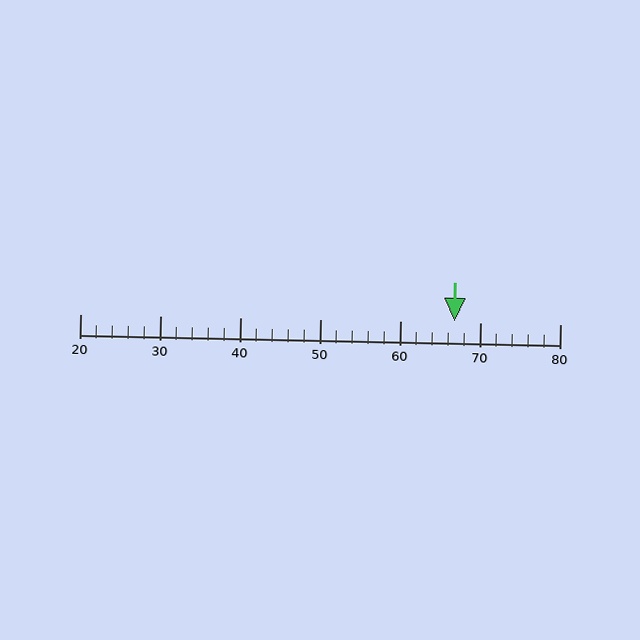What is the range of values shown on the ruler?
The ruler shows values from 20 to 80.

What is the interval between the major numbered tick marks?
The major tick marks are spaced 10 units apart.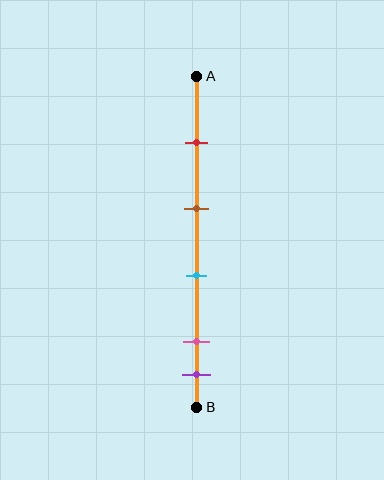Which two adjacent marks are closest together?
The pink and purple marks are the closest adjacent pair.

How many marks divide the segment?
There are 5 marks dividing the segment.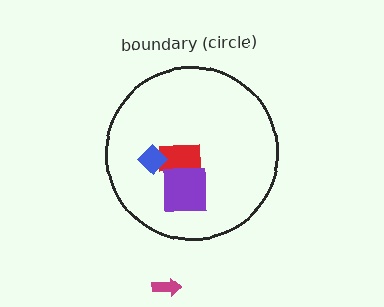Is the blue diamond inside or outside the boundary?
Inside.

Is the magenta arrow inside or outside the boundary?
Outside.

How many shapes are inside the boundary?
3 inside, 1 outside.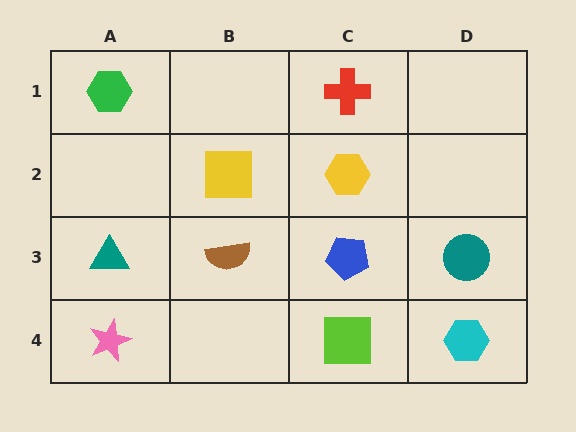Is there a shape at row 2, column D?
No, that cell is empty.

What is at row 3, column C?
A blue pentagon.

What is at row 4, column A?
A pink star.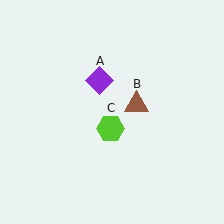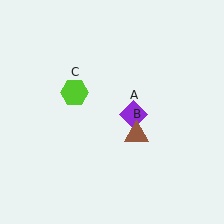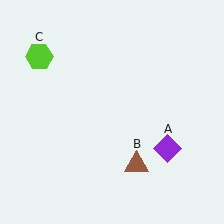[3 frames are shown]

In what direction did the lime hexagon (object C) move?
The lime hexagon (object C) moved up and to the left.